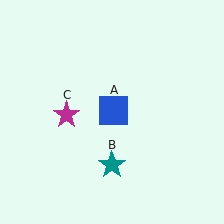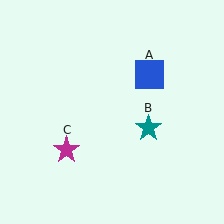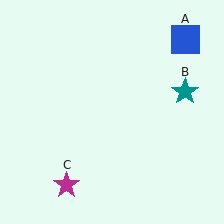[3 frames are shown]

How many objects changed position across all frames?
3 objects changed position: blue square (object A), teal star (object B), magenta star (object C).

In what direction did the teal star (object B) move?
The teal star (object B) moved up and to the right.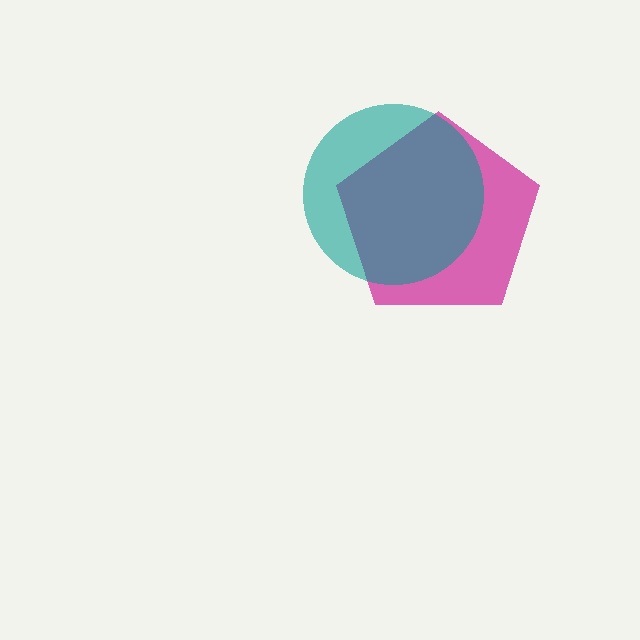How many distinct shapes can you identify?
There are 2 distinct shapes: a magenta pentagon, a teal circle.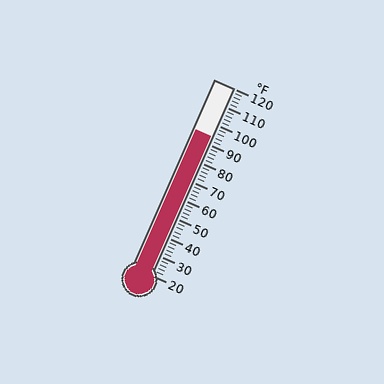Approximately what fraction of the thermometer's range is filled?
The thermometer is filled to approximately 75% of its range.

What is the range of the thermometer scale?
The thermometer scale ranges from 20°F to 120°F.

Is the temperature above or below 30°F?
The temperature is above 30°F.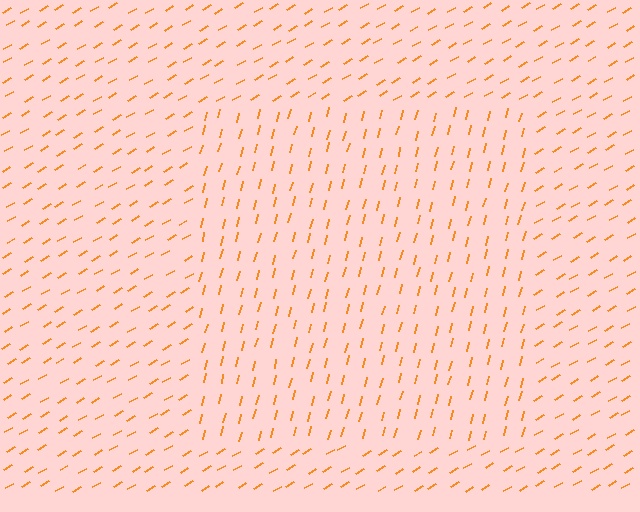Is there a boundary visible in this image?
Yes, there is a texture boundary formed by a change in line orientation.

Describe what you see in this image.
The image is filled with small orange line segments. A rectangle region in the image has lines oriented differently from the surrounding lines, creating a visible texture boundary.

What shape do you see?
I see a rectangle.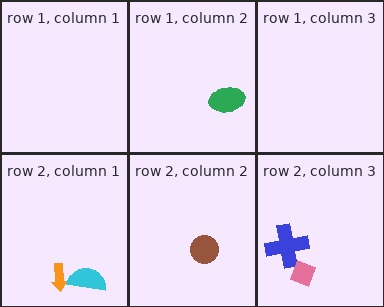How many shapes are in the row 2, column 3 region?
2.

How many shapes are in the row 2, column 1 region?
2.